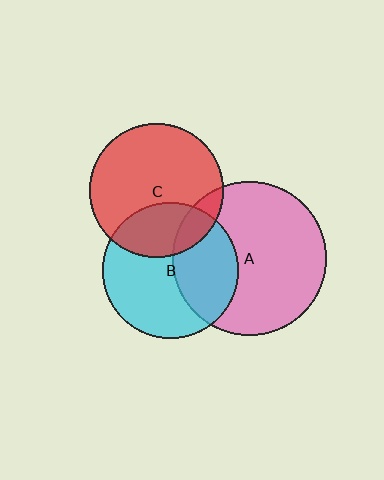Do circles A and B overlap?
Yes.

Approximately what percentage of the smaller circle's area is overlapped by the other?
Approximately 40%.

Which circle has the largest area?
Circle A (pink).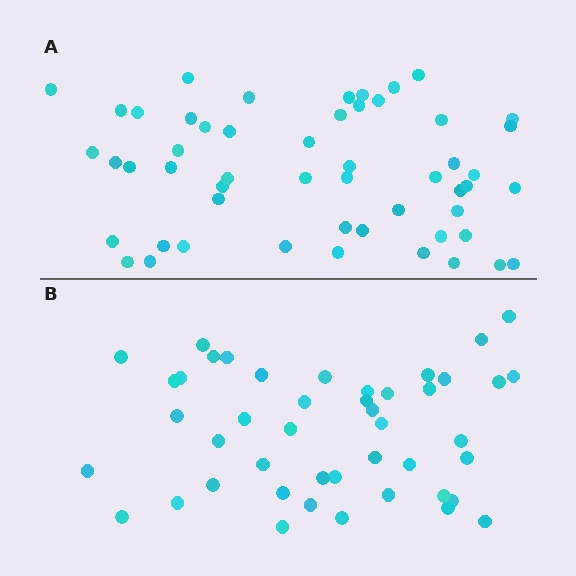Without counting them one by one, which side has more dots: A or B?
Region A (the top region) has more dots.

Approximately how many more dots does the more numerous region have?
Region A has roughly 8 or so more dots than region B.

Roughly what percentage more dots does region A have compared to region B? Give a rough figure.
About 20% more.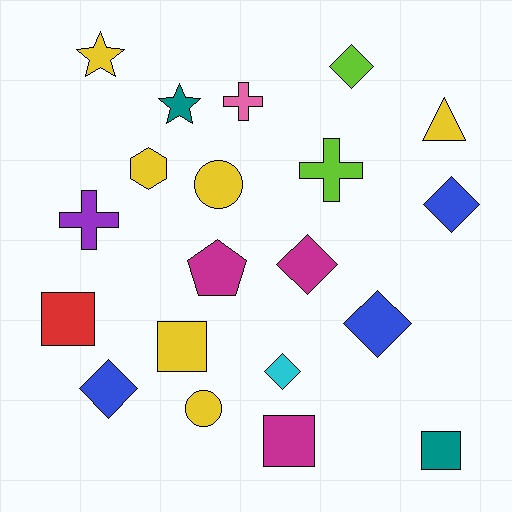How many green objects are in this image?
There are no green objects.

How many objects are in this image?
There are 20 objects.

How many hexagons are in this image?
There is 1 hexagon.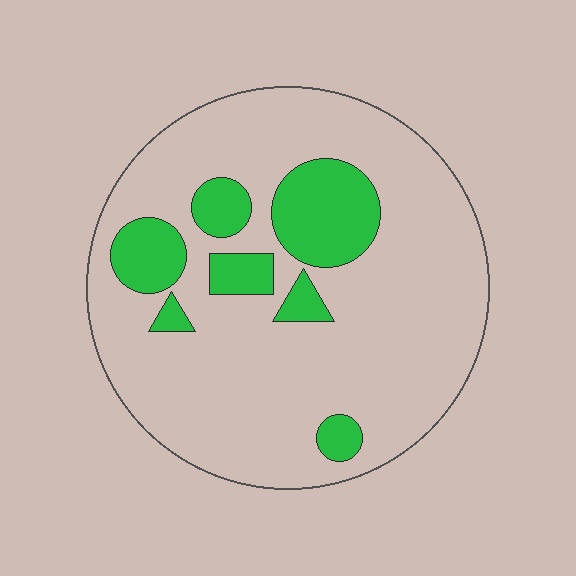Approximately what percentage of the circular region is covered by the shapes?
Approximately 20%.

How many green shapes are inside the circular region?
7.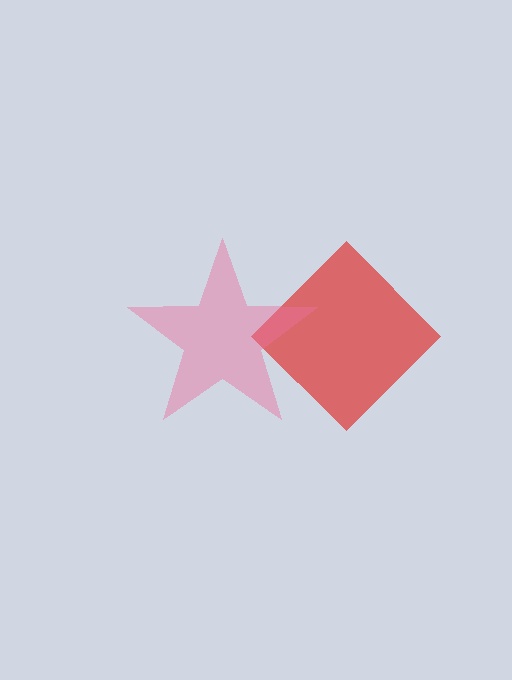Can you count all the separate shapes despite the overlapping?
Yes, there are 2 separate shapes.